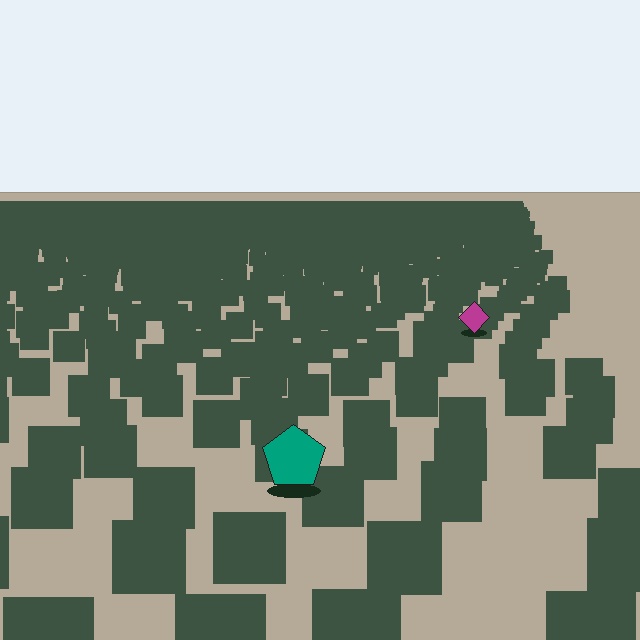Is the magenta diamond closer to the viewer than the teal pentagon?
No. The teal pentagon is closer — you can tell from the texture gradient: the ground texture is coarser near it.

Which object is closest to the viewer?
The teal pentagon is closest. The texture marks near it are larger and more spread out.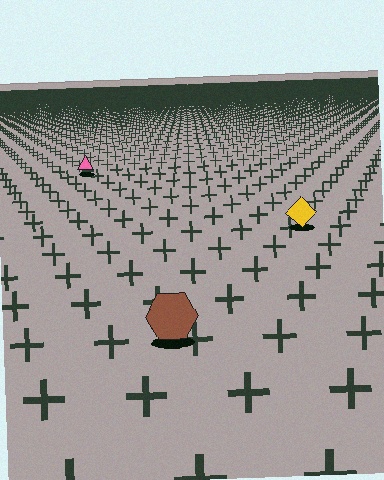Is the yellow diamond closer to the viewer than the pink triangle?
Yes. The yellow diamond is closer — you can tell from the texture gradient: the ground texture is coarser near it.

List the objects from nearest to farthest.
From nearest to farthest: the brown hexagon, the yellow diamond, the pink triangle.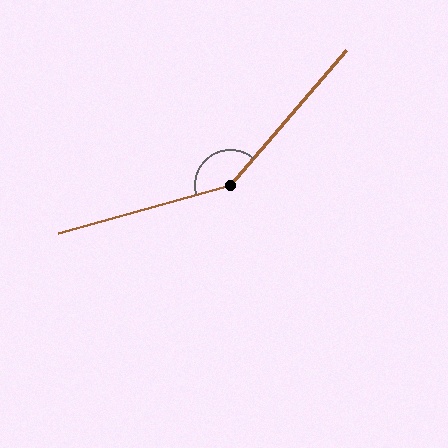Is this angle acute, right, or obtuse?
It is obtuse.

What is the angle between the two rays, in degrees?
Approximately 146 degrees.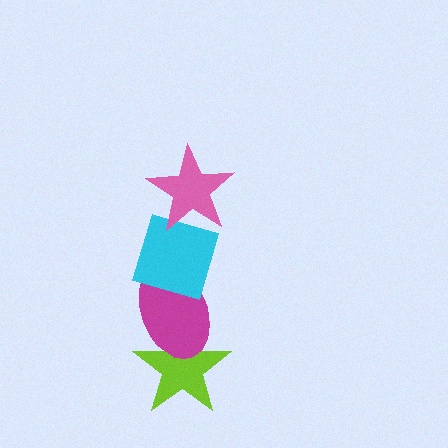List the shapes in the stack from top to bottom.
From top to bottom: the pink star, the cyan diamond, the magenta ellipse, the lime star.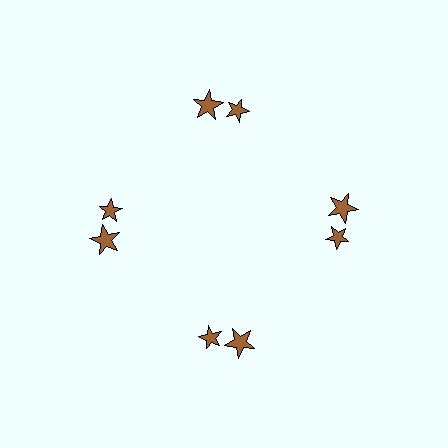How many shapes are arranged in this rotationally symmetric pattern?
There are 8 shapes, arranged in 4 groups of 2.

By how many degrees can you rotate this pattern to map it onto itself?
The pattern maps onto itself every 90 degrees of rotation.